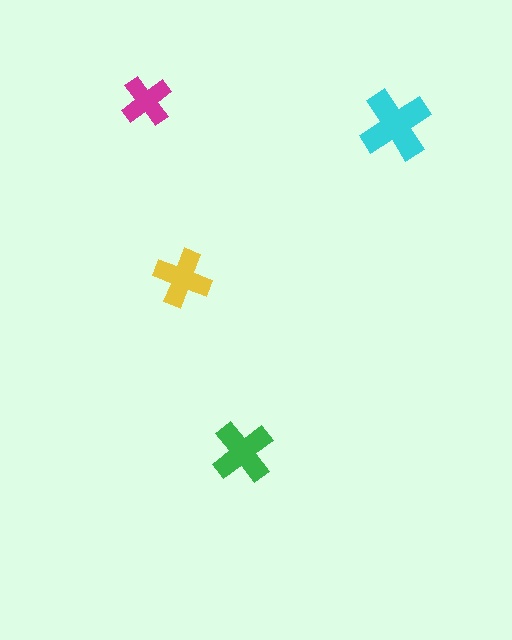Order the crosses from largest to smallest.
the cyan one, the green one, the yellow one, the magenta one.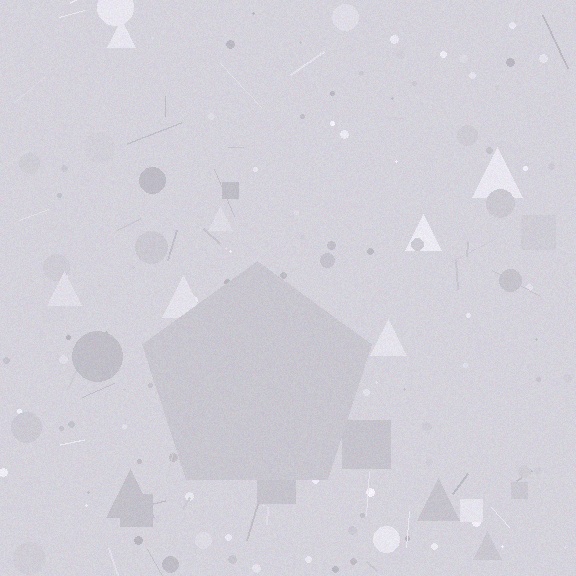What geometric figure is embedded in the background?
A pentagon is embedded in the background.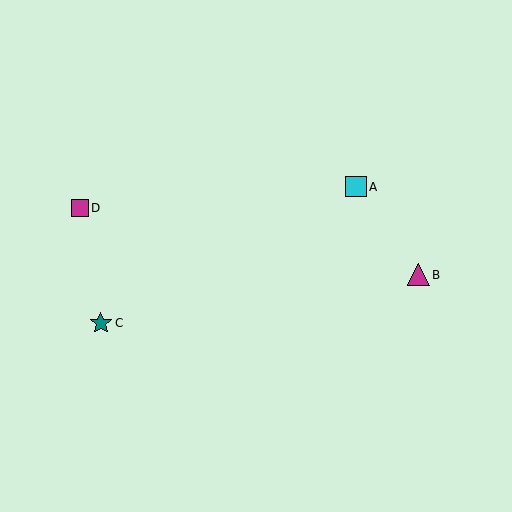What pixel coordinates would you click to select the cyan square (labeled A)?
Click at (356, 187) to select the cyan square A.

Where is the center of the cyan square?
The center of the cyan square is at (356, 187).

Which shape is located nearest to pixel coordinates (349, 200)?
The cyan square (labeled A) at (356, 187) is nearest to that location.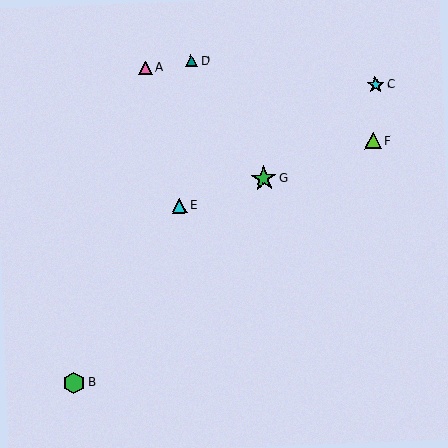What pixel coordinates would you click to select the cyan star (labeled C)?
Click at (376, 85) to select the cyan star C.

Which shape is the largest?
The green star (labeled G) is the largest.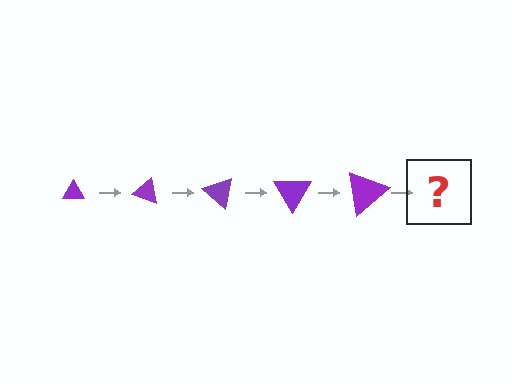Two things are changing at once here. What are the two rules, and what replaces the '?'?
The two rules are that the triangle grows larger each step and it rotates 20 degrees each step. The '?' should be a triangle, larger than the previous one and rotated 100 degrees from the start.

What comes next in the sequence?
The next element should be a triangle, larger than the previous one and rotated 100 degrees from the start.